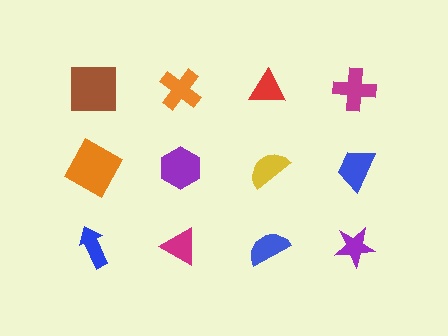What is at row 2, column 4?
A blue trapezoid.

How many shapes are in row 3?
4 shapes.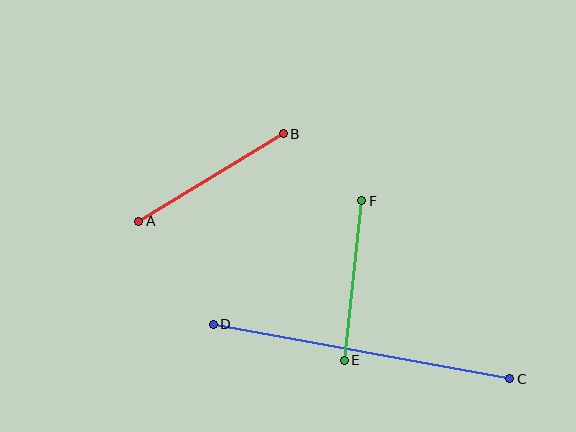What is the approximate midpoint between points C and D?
The midpoint is at approximately (361, 351) pixels.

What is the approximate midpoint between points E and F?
The midpoint is at approximately (353, 280) pixels.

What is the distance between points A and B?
The distance is approximately 169 pixels.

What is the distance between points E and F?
The distance is approximately 160 pixels.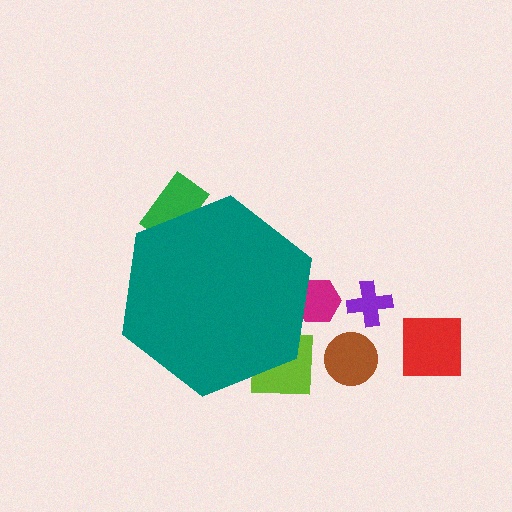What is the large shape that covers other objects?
A teal hexagon.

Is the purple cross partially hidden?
No, the purple cross is fully visible.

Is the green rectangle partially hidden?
Yes, the green rectangle is partially hidden behind the teal hexagon.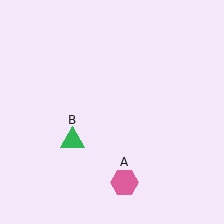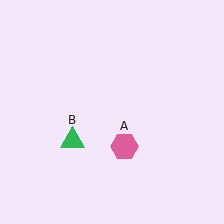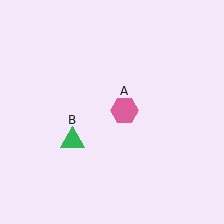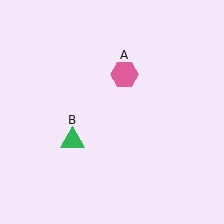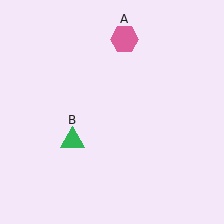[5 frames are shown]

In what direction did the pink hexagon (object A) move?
The pink hexagon (object A) moved up.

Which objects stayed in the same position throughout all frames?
Green triangle (object B) remained stationary.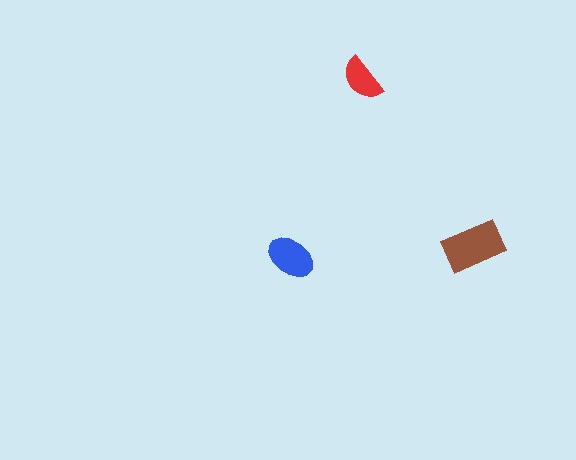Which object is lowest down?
The blue ellipse is bottommost.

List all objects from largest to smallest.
The brown rectangle, the blue ellipse, the red semicircle.